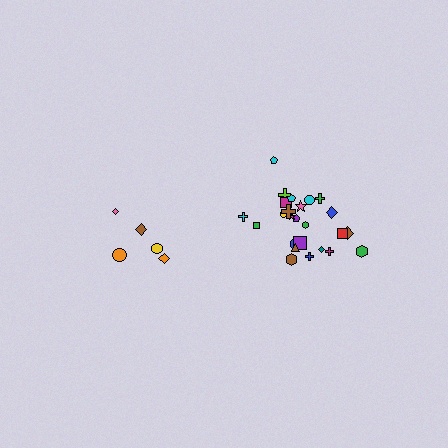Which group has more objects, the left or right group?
The right group.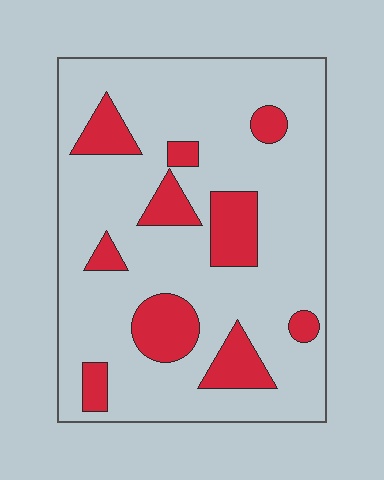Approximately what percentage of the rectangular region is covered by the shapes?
Approximately 20%.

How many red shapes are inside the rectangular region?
10.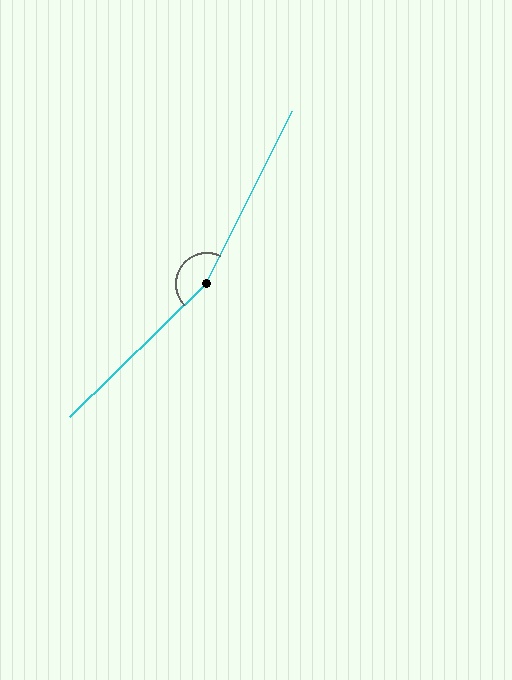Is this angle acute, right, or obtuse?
It is obtuse.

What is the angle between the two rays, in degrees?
Approximately 161 degrees.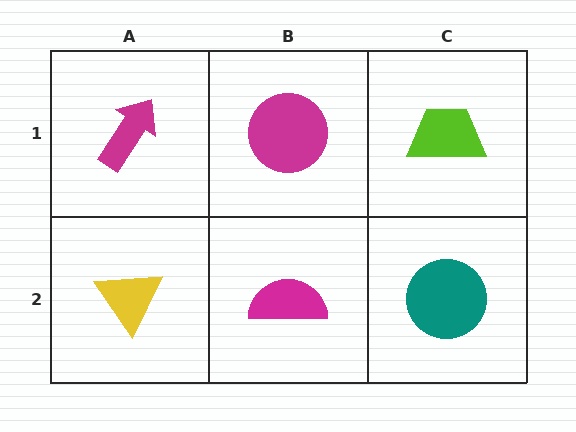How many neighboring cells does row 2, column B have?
3.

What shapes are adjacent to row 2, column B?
A magenta circle (row 1, column B), a yellow triangle (row 2, column A), a teal circle (row 2, column C).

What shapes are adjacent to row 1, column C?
A teal circle (row 2, column C), a magenta circle (row 1, column B).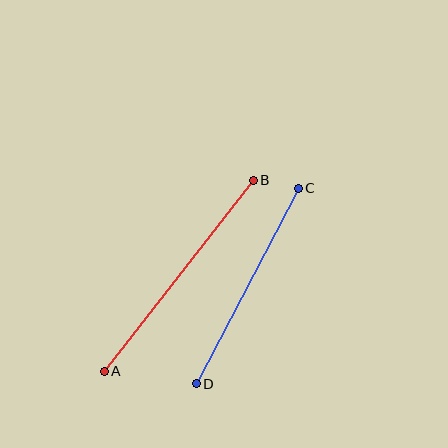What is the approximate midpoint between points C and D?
The midpoint is at approximately (247, 286) pixels.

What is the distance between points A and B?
The distance is approximately 243 pixels.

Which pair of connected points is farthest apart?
Points A and B are farthest apart.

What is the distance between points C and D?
The distance is approximately 221 pixels.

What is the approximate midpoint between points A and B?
The midpoint is at approximately (179, 276) pixels.